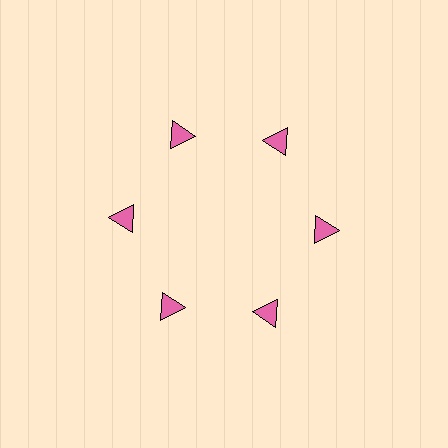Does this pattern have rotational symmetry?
Yes, this pattern has 6-fold rotational symmetry. It looks the same after rotating 60 degrees around the center.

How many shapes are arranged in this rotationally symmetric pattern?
There are 6 shapes, arranged in 6 groups of 1.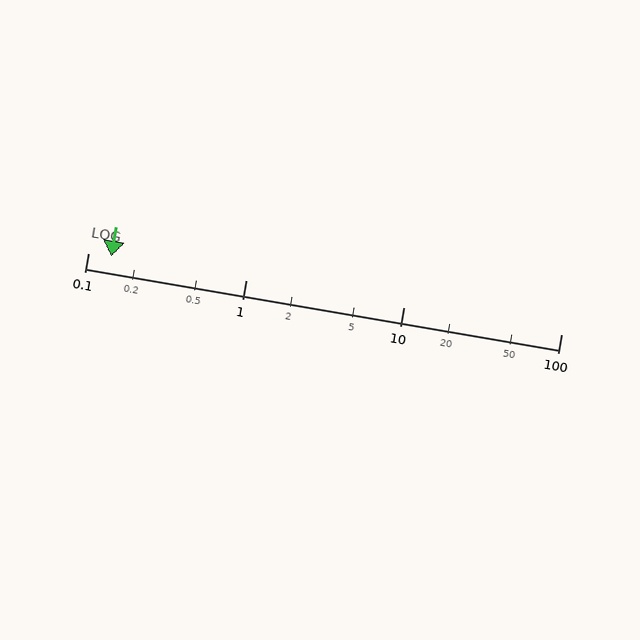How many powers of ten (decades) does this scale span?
The scale spans 3 decades, from 0.1 to 100.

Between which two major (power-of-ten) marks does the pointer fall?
The pointer is between 0.1 and 1.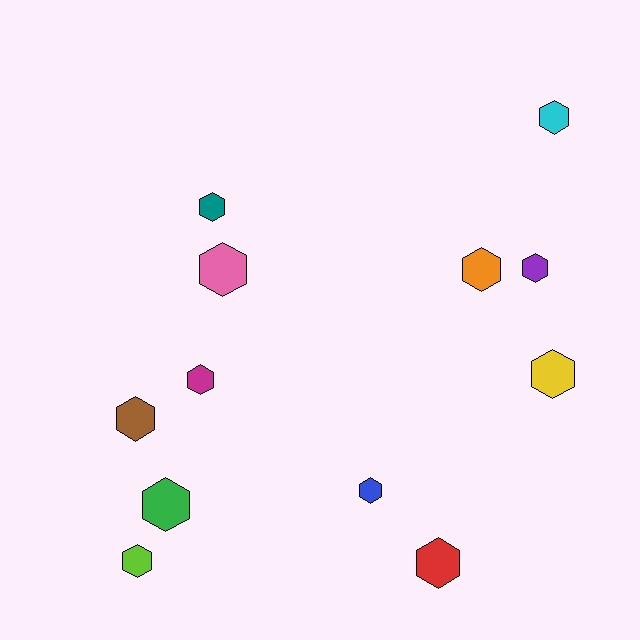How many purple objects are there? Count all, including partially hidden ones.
There is 1 purple object.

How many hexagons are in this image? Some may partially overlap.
There are 12 hexagons.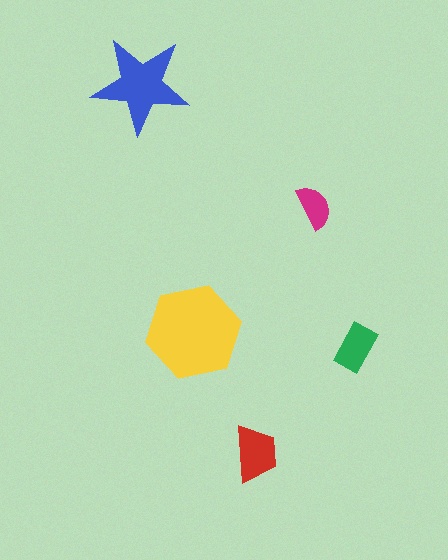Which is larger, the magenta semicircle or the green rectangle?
The green rectangle.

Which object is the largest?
The yellow hexagon.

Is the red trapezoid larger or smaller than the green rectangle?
Larger.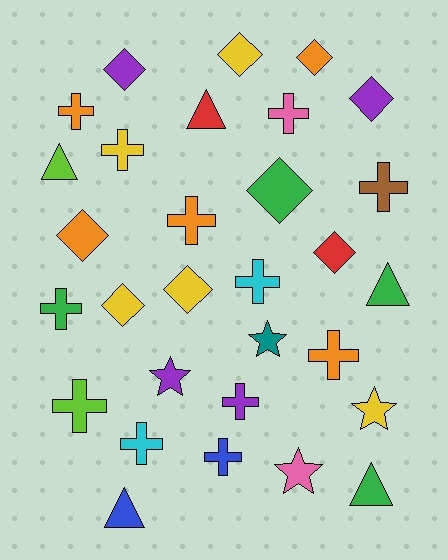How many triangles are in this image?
There are 5 triangles.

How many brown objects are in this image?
There is 1 brown object.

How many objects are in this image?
There are 30 objects.